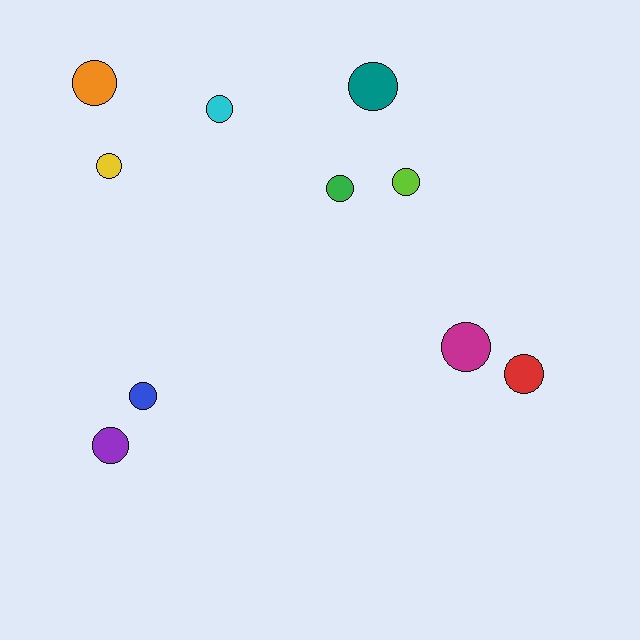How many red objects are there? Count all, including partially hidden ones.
There is 1 red object.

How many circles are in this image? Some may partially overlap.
There are 10 circles.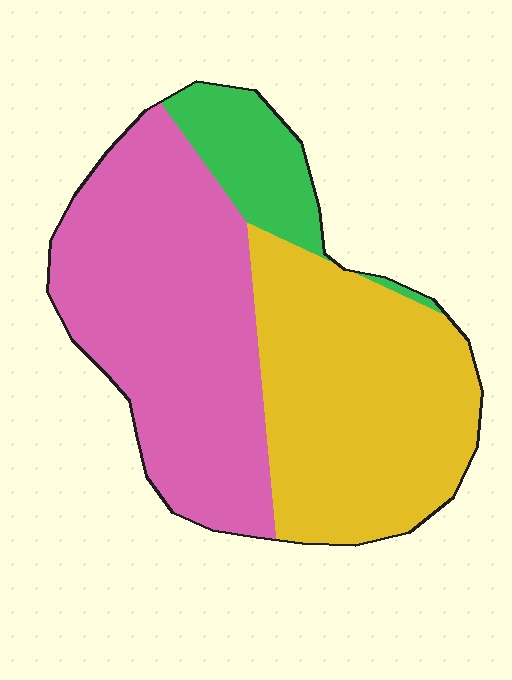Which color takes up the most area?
Pink, at roughly 45%.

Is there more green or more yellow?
Yellow.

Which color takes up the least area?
Green, at roughly 10%.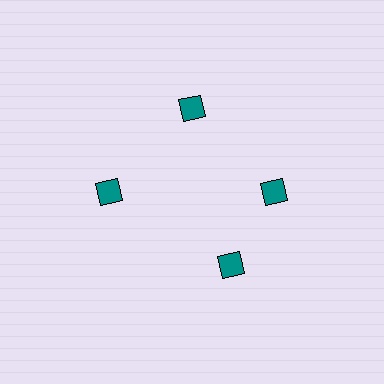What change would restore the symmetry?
The symmetry would be restored by rotating it back into even spacing with its neighbors so that all 4 diamonds sit at equal angles and equal distance from the center.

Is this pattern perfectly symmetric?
No. The 4 teal diamonds are arranged in a ring, but one element near the 6 o'clock position is rotated out of alignment along the ring, breaking the 4-fold rotational symmetry.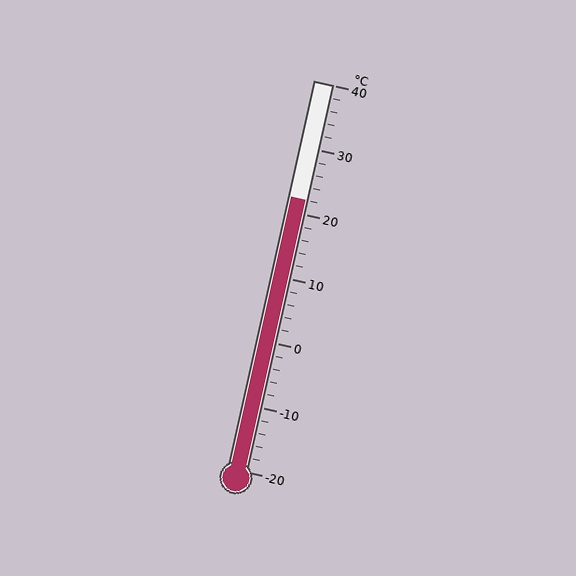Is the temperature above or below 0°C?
The temperature is above 0°C.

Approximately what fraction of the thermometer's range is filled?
The thermometer is filled to approximately 70% of its range.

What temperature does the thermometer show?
The thermometer shows approximately 22°C.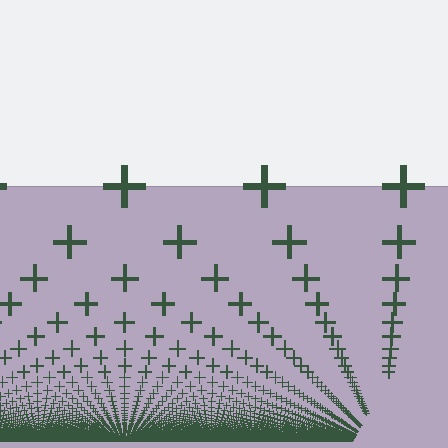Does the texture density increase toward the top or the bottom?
Density increases toward the bottom.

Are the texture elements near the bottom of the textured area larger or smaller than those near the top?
Smaller. The gradient is inverted — elements near the bottom are smaller and denser.